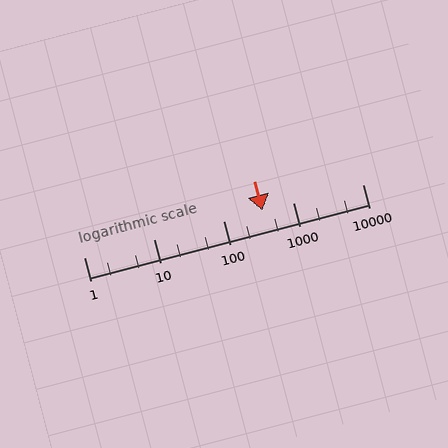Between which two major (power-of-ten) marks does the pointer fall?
The pointer is between 100 and 1000.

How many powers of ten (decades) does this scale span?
The scale spans 4 decades, from 1 to 10000.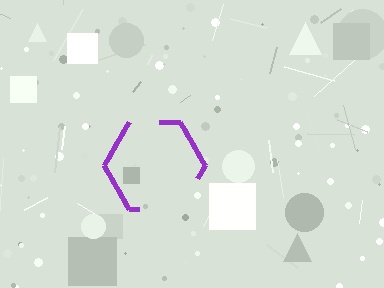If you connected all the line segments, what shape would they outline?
They would outline a hexagon.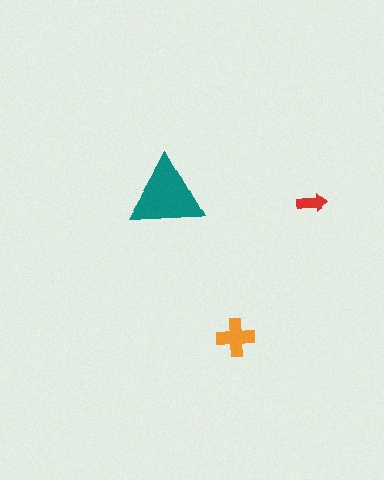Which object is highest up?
The teal triangle is topmost.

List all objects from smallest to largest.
The red arrow, the orange cross, the teal triangle.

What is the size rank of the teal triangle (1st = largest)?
1st.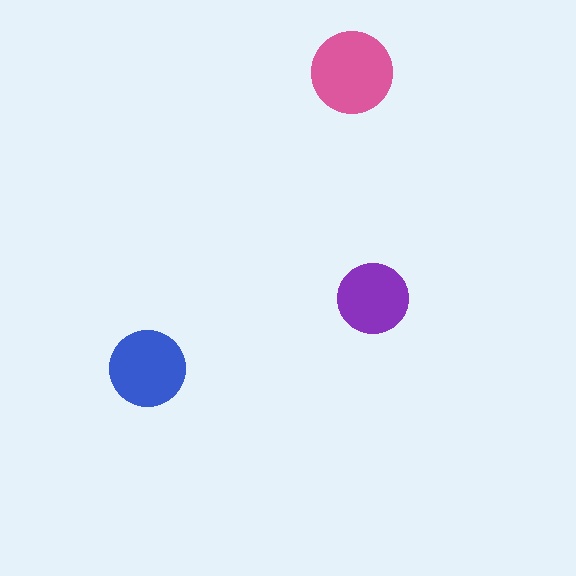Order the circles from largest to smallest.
the pink one, the blue one, the purple one.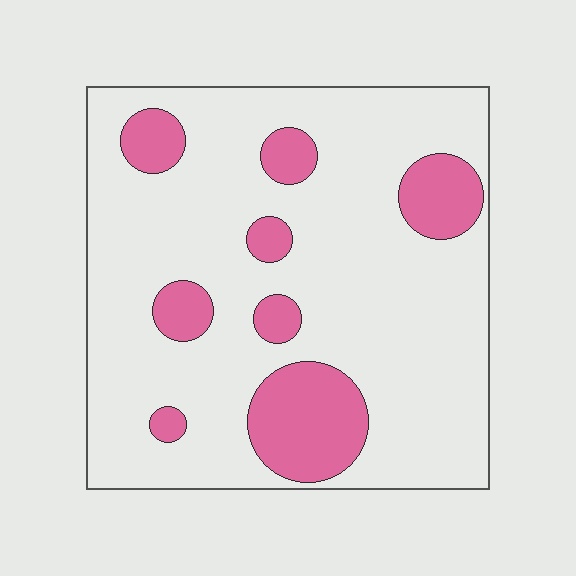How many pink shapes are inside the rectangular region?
8.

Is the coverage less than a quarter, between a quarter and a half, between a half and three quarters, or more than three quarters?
Less than a quarter.